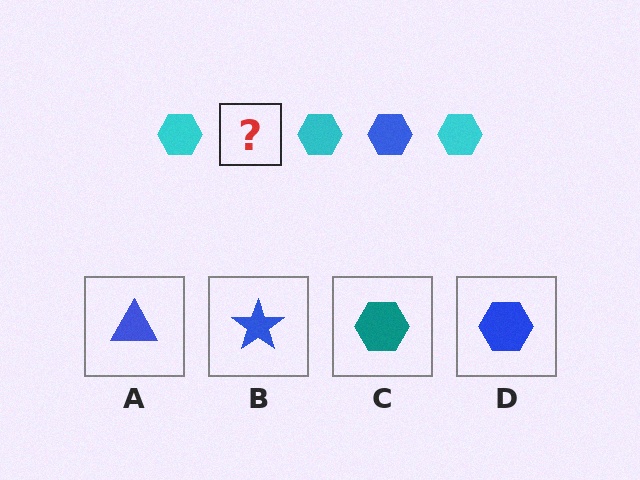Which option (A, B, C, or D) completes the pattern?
D.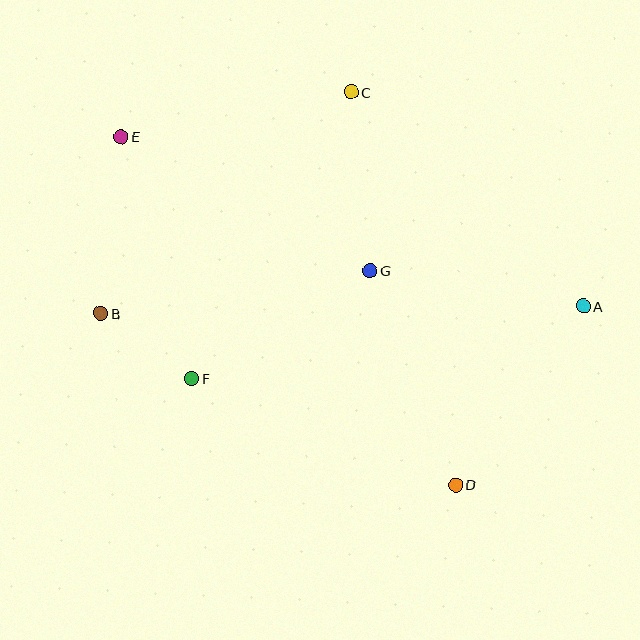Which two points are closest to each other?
Points B and F are closest to each other.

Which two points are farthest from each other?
Points A and E are farthest from each other.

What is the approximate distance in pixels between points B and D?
The distance between B and D is approximately 394 pixels.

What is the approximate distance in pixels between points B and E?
The distance between B and E is approximately 178 pixels.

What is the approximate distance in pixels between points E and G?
The distance between E and G is approximately 283 pixels.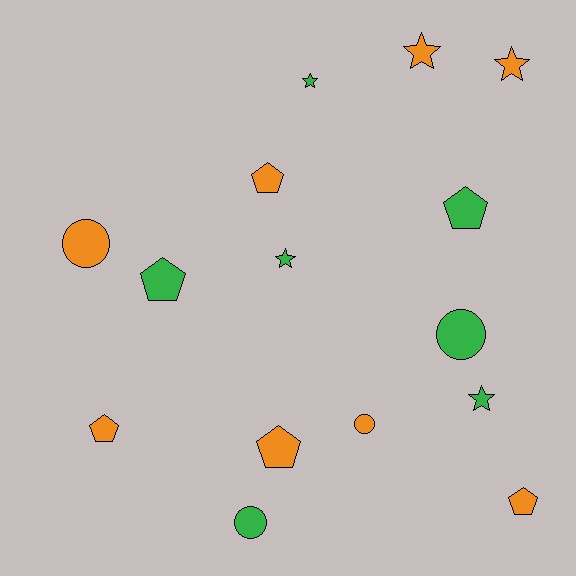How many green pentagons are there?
There are 2 green pentagons.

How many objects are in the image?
There are 15 objects.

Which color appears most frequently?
Orange, with 8 objects.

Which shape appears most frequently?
Pentagon, with 6 objects.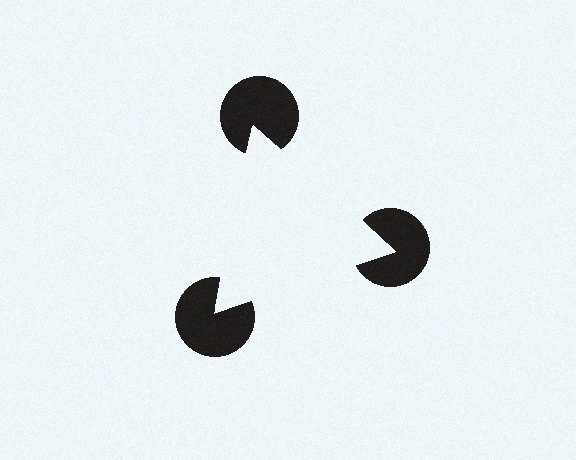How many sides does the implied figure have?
3 sides.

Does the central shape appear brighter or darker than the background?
It typically appears slightly brighter than the background, even though no actual brightness change is drawn.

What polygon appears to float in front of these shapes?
An illusory triangle — its edges are inferred from the aligned wedge cuts in the pac-man discs, not physically drawn.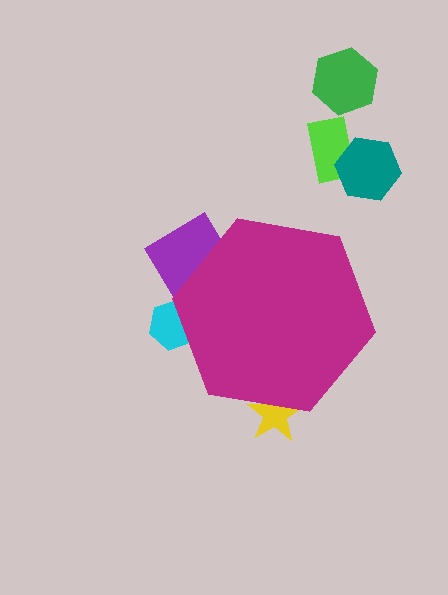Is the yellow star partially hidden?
Yes, the yellow star is partially hidden behind the magenta hexagon.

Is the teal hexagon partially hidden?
No, the teal hexagon is fully visible.